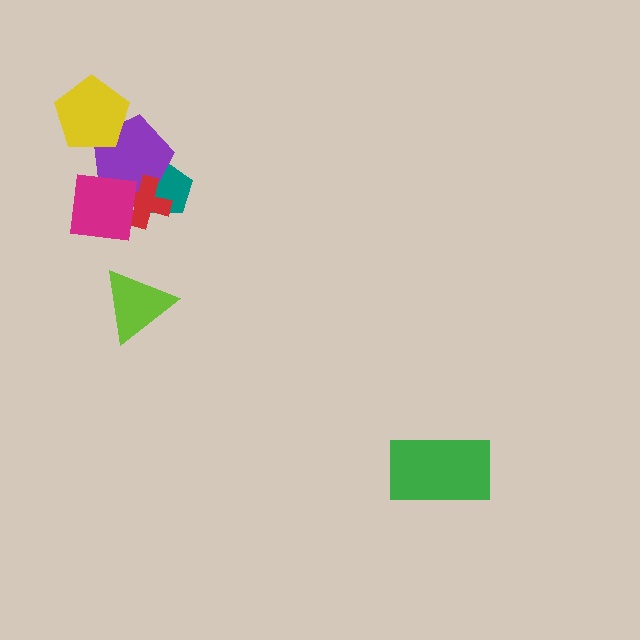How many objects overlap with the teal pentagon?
2 objects overlap with the teal pentagon.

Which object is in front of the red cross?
The magenta square is in front of the red cross.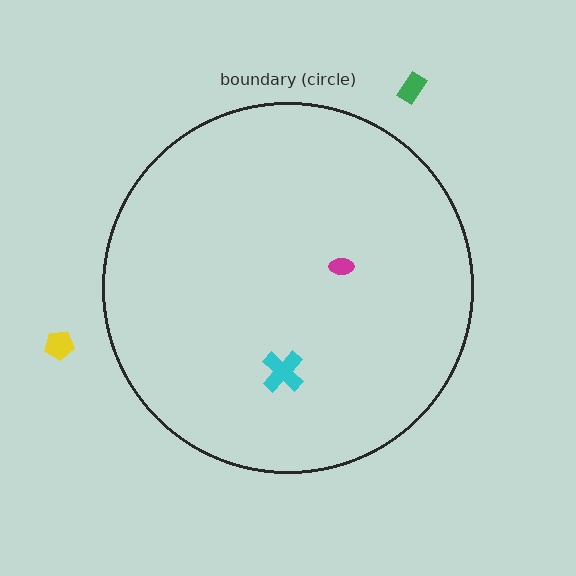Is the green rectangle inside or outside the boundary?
Outside.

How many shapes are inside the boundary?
2 inside, 2 outside.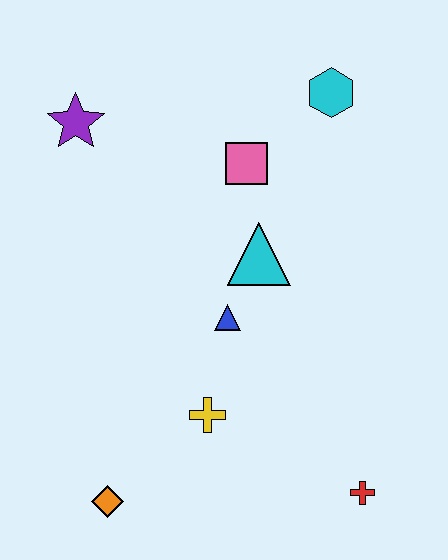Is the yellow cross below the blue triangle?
Yes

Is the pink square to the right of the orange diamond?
Yes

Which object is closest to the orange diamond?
The yellow cross is closest to the orange diamond.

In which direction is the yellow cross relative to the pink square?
The yellow cross is below the pink square.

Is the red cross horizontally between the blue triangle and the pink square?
No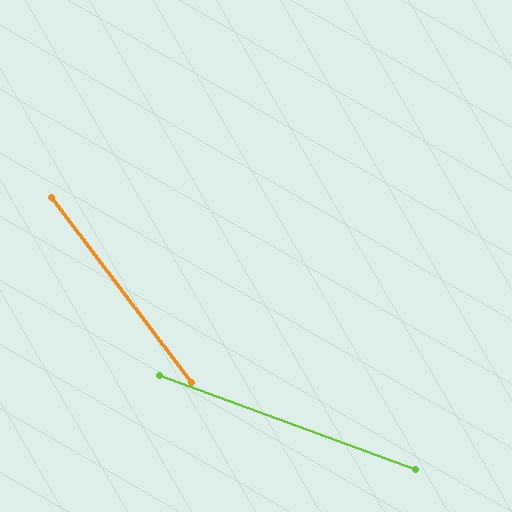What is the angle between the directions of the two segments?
Approximately 33 degrees.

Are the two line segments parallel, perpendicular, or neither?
Neither parallel nor perpendicular — they differ by about 33°.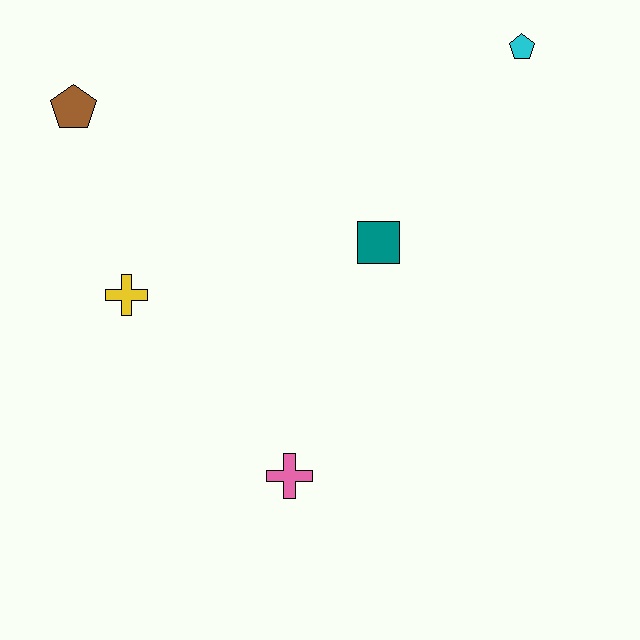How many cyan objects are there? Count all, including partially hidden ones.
There is 1 cyan object.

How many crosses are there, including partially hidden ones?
There are 2 crosses.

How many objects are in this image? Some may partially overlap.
There are 5 objects.